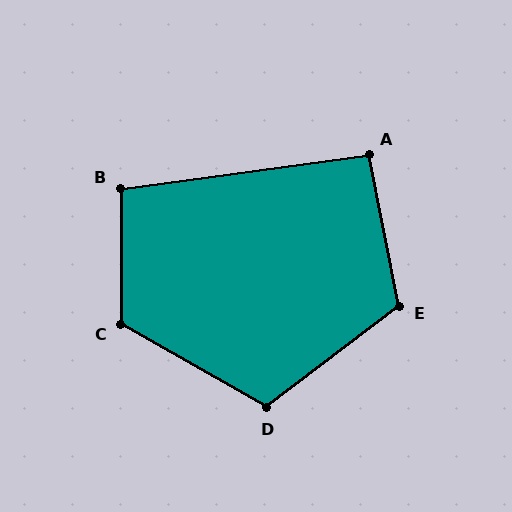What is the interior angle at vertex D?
Approximately 113 degrees (obtuse).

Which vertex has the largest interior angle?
C, at approximately 120 degrees.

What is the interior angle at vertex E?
Approximately 116 degrees (obtuse).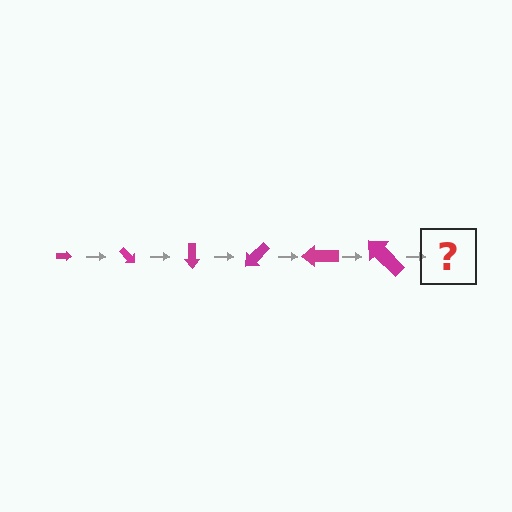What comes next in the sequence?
The next element should be an arrow, larger than the previous one and rotated 270 degrees from the start.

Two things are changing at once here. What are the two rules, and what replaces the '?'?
The two rules are that the arrow grows larger each step and it rotates 45 degrees each step. The '?' should be an arrow, larger than the previous one and rotated 270 degrees from the start.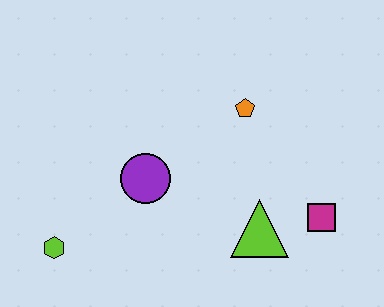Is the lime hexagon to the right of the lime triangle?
No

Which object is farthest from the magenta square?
The lime hexagon is farthest from the magenta square.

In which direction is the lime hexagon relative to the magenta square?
The lime hexagon is to the left of the magenta square.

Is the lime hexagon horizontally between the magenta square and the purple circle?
No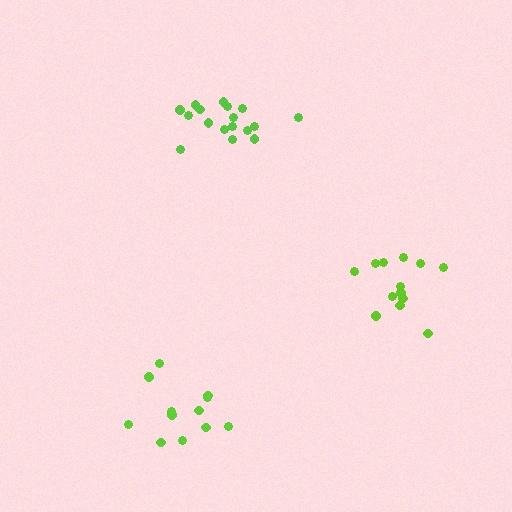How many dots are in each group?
Group 1: 17 dots, Group 2: 13 dots, Group 3: 12 dots (42 total).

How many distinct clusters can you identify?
There are 3 distinct clusters.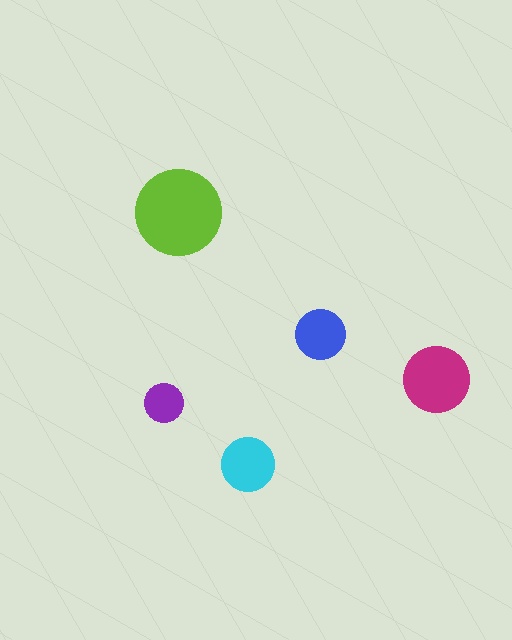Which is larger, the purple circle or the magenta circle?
The magenta one.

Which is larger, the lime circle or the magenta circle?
The lime one.